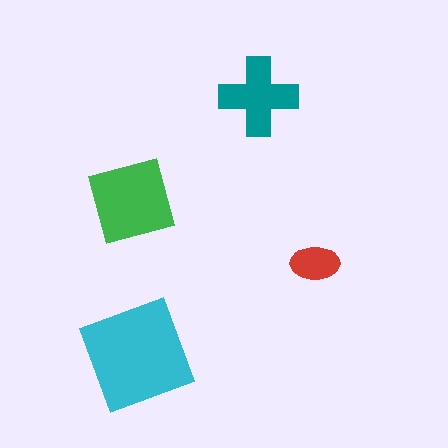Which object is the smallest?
The red ellipse.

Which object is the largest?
The cyan square.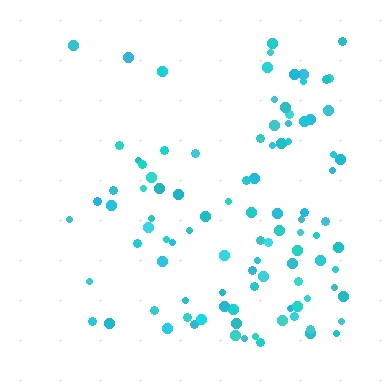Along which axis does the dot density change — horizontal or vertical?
Horizontal.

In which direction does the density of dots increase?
From left to right, with the right side densest.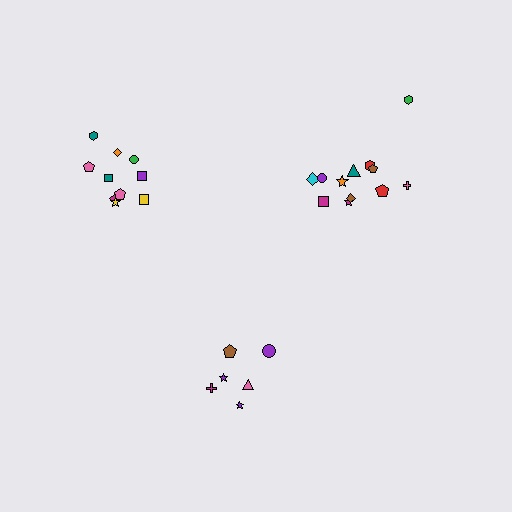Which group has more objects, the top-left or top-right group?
The top-right group.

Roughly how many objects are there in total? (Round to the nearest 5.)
Roughly 30 objects in total.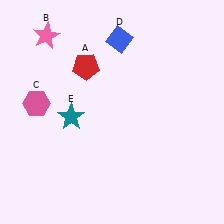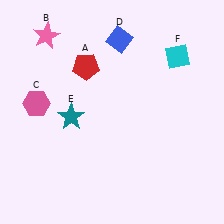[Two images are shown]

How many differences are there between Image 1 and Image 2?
There is 1 difference between the two images.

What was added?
A cyan diamond (F) was added in Image 2.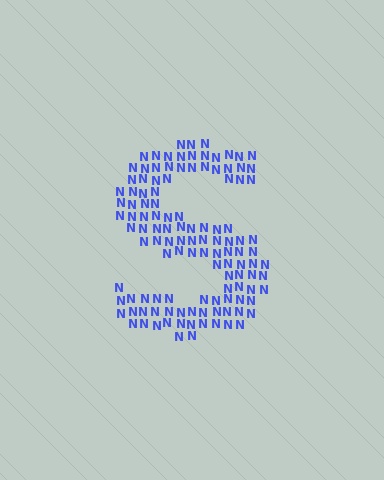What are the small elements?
The small elements are letter N's.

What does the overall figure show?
The overall figure shows the letter S.